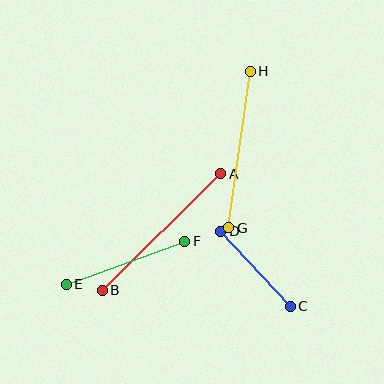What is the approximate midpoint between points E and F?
The midpoint is at approximately (126, 263) pixels.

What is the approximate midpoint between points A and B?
The midpoint is at approximately (162, 232) pixels.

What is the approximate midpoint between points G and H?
The midpoint is at approximately (240, 150) pixels.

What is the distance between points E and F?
The distance is approximately 126 pixels.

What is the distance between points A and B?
The distance is approximately 166 pixels.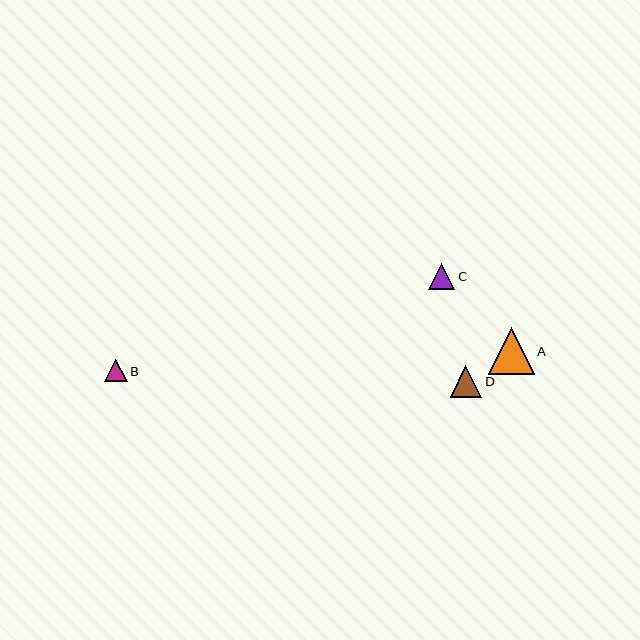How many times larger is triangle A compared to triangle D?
Triangle A is approximately 1.5 times the size of triangle D.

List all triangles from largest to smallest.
From largest to smallest: A, D, C, B.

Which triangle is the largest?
Triangle A is the largest with a size of approximately 46 pixels.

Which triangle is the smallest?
Triangle B is the smallest with a size of approximately 22 pixels.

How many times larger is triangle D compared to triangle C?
Triangle D is approximately 1.2 times the size of triangle C.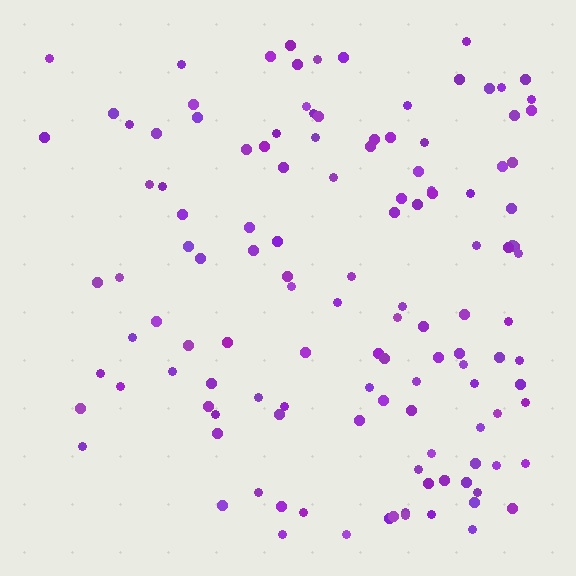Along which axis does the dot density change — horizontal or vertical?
Horizontal.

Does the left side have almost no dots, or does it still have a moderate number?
Still a moderate number, just noticeably fewer than the right.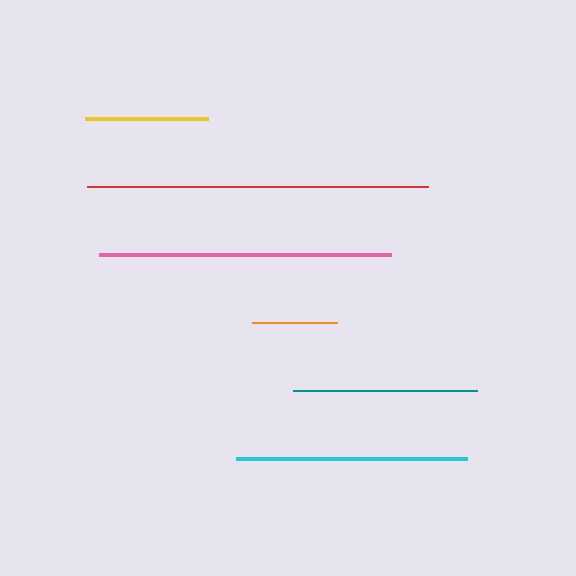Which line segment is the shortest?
The orange line is the shortest at approximately 86 pixels.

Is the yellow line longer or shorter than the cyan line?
The cyan line is longer than the yellow line.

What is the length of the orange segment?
The orange segment is approximately 86 pixels long.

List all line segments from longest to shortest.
From longest to shortest: red, pink, cyan, teal, yellow, orange.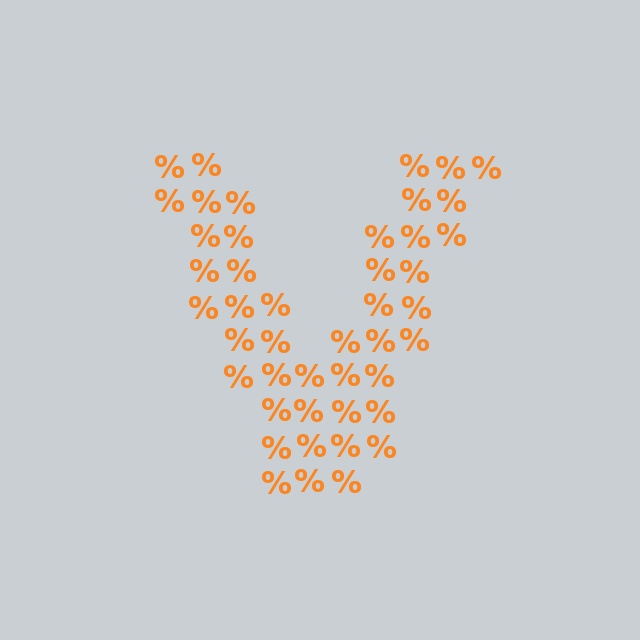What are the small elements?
The small elements are percent signs.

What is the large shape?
The large shape is the letter V.